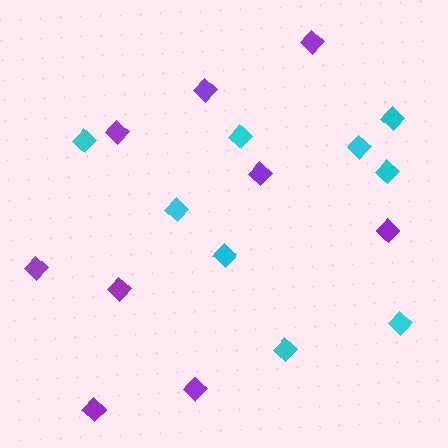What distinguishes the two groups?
There are 2 groups: one group of cyan diamonds (9) and one group of purple diamonds (9).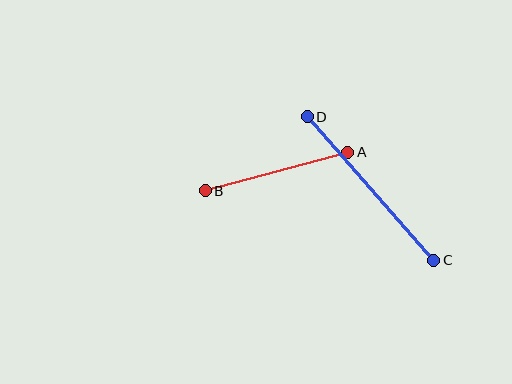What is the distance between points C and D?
The distance is approximately 191 pixels.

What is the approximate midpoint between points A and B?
The midpoint is at approximately (276, 172) pixels.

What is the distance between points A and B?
The distance is approximately 148 pixels.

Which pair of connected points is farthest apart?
Points C and D are farthest apart.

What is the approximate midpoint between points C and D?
The midpoint is at approximately (371, 189) pixels.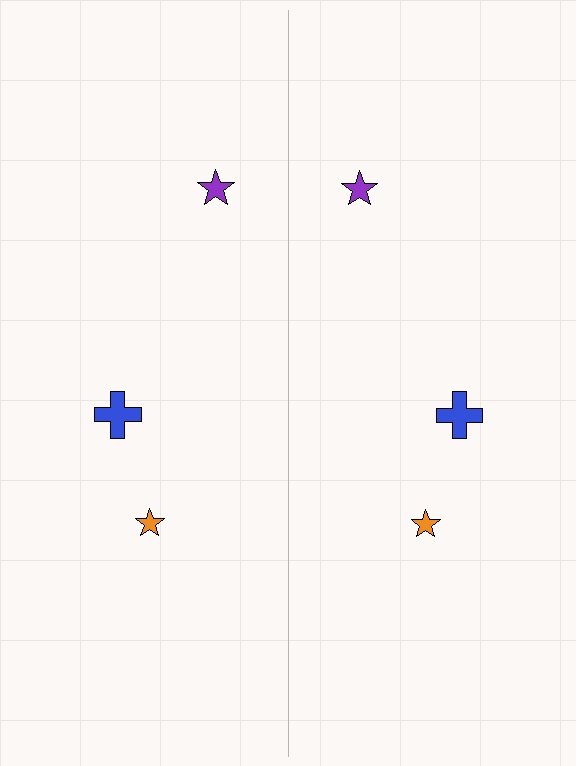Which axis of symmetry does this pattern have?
The pattern has a vertical axis of symmetry running through the center of the image.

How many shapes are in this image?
There are 6 shapes in this image.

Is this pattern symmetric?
Yes, this pattern has bilateral (reflection) symmetry.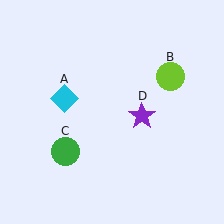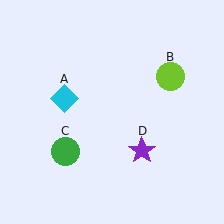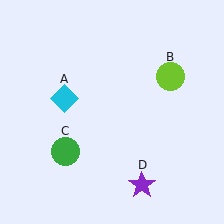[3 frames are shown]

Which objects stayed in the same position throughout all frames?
Cyan diamond (object A) and lime circle (object B) and green circle (object C) remained stationary.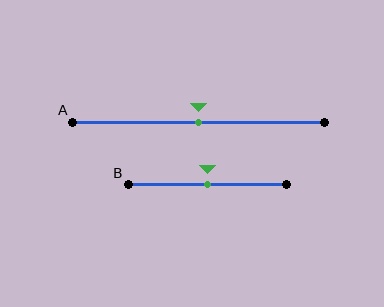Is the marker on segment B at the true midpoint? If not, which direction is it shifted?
Yes, the marker on segment B is at the true midpoint.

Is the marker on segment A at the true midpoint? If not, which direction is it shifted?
Yes, the marker on segment A is at the true midpoint.